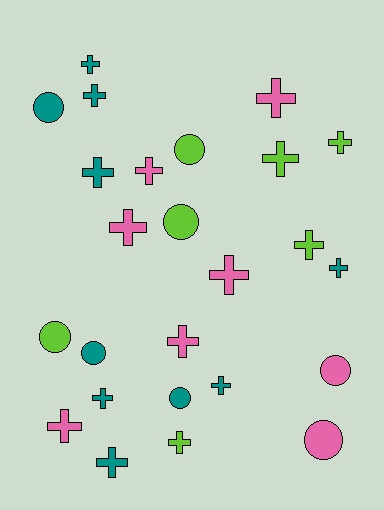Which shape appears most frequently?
Cross, with 17 objects.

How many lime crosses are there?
There are 4 lime crosses.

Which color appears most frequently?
Teal, with 10 objects.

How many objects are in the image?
There are 25 objects.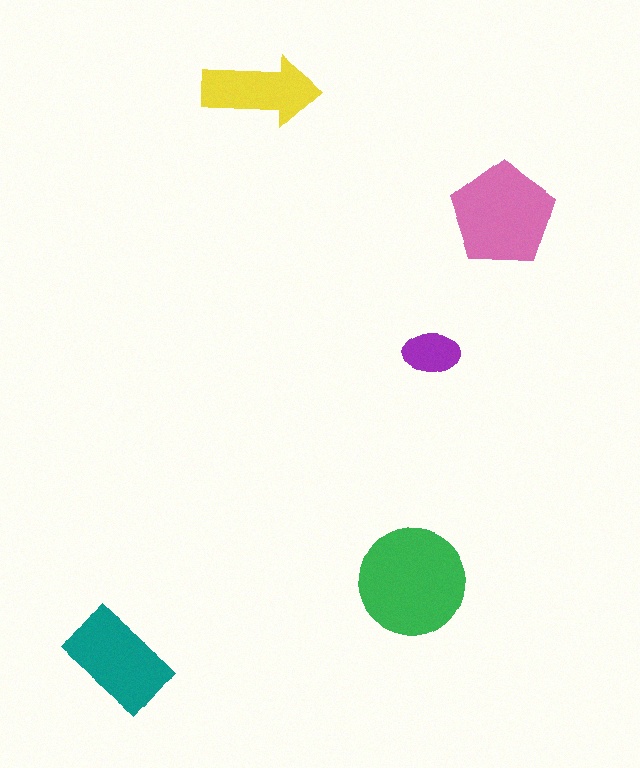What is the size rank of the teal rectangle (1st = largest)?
3rd.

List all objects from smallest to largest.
The purple ellipse, the yellow arrow, the teal rectangle, the pink pentagon, the green circle.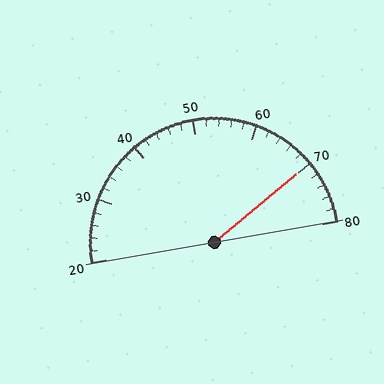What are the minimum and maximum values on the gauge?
The gauge ranges from 20 to 80.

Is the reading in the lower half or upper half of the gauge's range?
The reading is in the upper half of the range (20 to 80).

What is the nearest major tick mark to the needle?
The nearest major tick mark is 70.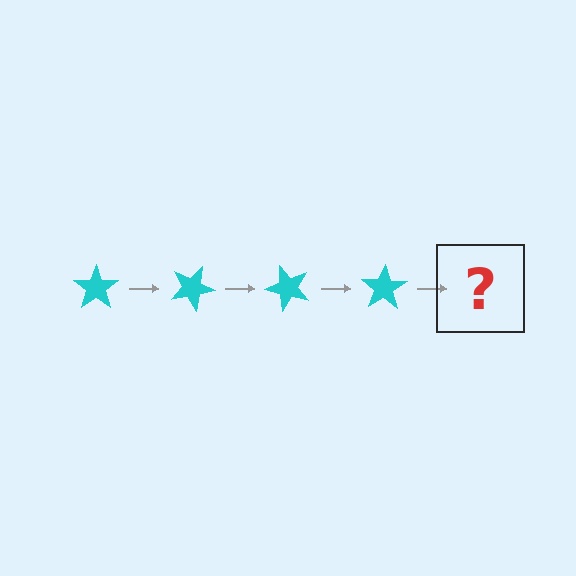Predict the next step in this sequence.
The next step is a cyan star rotated 100 degrees.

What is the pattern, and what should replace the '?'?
The pattern is that the star rotates 25 degrees each step. The '?' should be a cyan star rotated 100 degrees.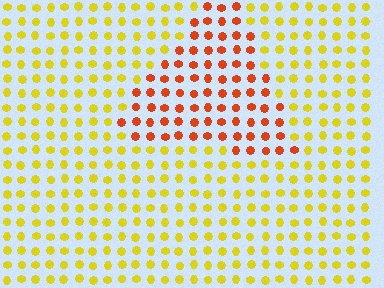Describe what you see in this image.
The image is filled with small yellow elements in a uniform arrangement. A triangle-shaped region is visible where the elements are tinted to a slightly different hue, forming a subtle color boundary.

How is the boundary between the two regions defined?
The boundary is defined purely by a slight shift in hue (about 45 degrees). Spacing, size, and orientation are identical on both sides.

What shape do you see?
I see a triangle.